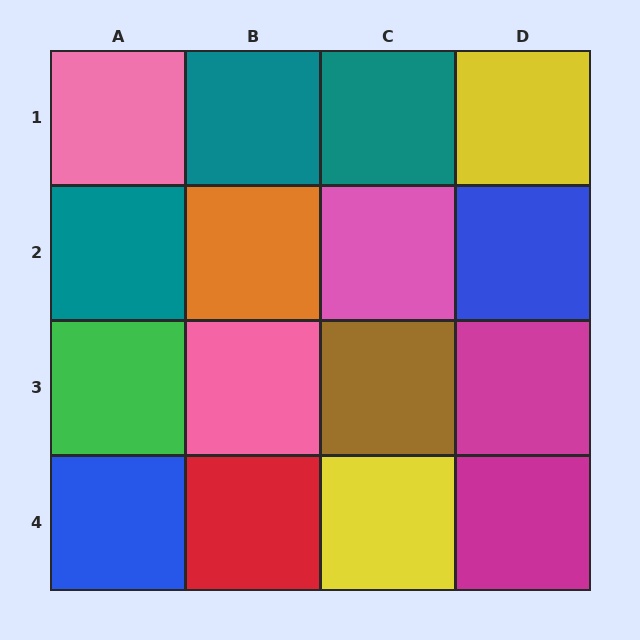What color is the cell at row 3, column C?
Brown.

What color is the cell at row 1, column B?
Teal.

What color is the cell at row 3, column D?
Magenta.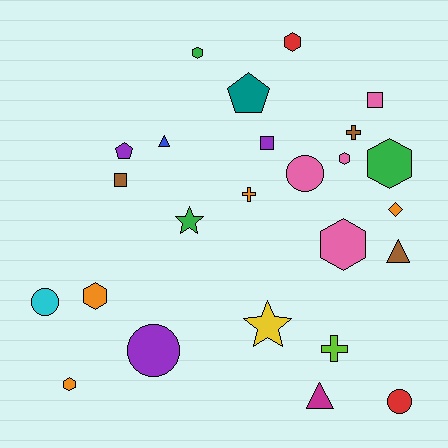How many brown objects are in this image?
There are 3 brown objects.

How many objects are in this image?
There are 25 objects.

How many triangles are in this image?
There are 3 triangles.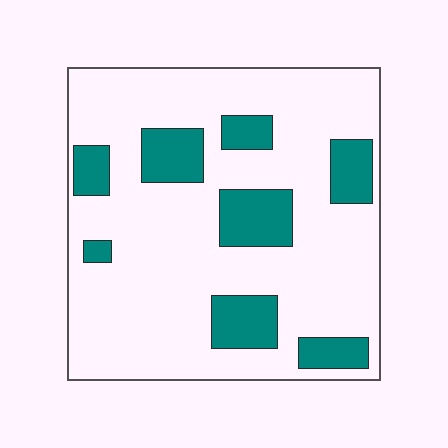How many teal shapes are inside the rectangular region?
8.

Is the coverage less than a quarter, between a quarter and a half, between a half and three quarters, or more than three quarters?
Less than a quarter.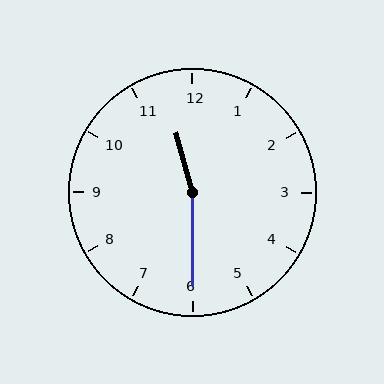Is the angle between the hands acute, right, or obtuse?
It is obtuse.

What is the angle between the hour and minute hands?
Approximately 165 degrees.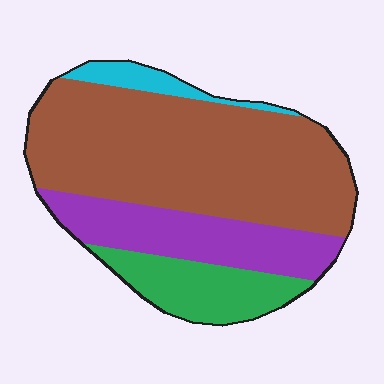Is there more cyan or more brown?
Brown.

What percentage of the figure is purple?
Purple covers roughly 20% of the figure.